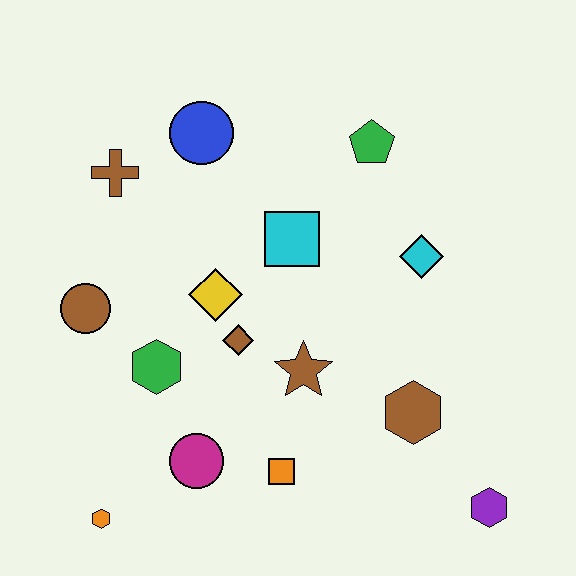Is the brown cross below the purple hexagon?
No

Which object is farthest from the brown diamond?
The purple hexagon is farthest from the brown diamond.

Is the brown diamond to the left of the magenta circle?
No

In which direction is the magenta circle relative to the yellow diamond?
The magenta circle is below the yellow diamond.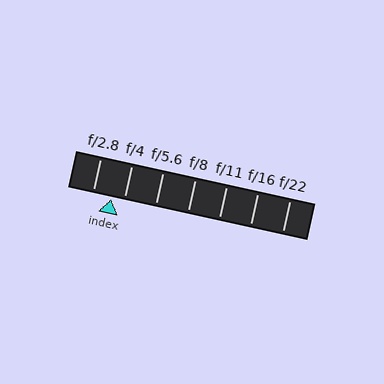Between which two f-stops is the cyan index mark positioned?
The index mark is between f/2.8 and f/4.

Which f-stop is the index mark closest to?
The index mark is closest to f/4.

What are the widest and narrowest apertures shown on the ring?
The widest aperture shown is f/2.8 and the narrowest is f/22.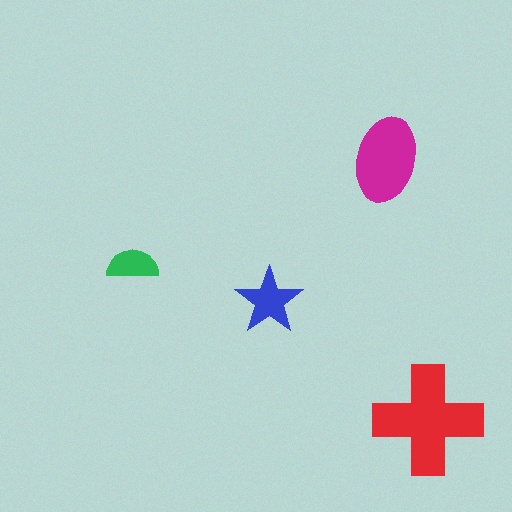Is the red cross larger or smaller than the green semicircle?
Larger.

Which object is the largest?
The red cross.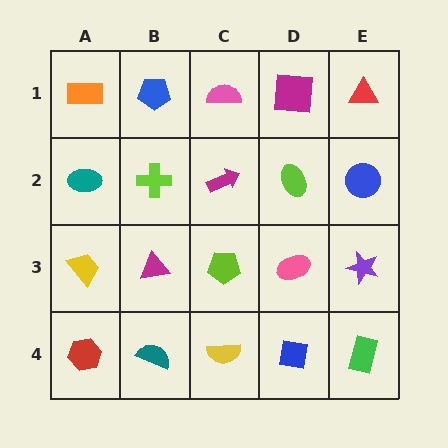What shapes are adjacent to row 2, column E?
A red triangle (row 1, column E), a purple star (row 3, column E), a lime ellipse (row 2, column D).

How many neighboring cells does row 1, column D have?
3.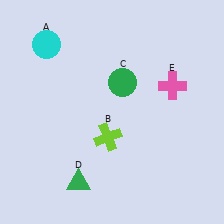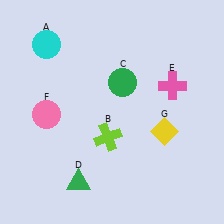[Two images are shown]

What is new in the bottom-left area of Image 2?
A pink circle (F) was added in the bottom-left area of Image 2.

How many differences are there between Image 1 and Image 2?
There are 2 differences between the two images.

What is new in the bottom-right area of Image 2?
A yellow diamond (G) was added in the bottom-right area of Image 2.